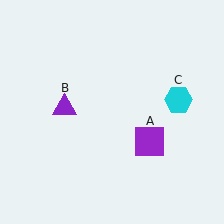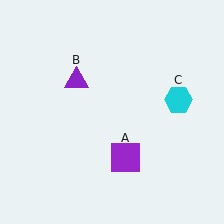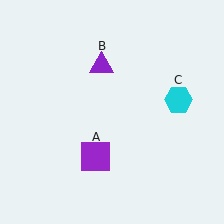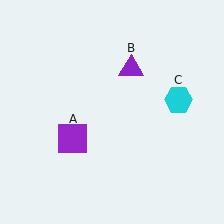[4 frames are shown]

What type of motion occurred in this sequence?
The purple square (object A), purple triangle (object B) rotated clockwise around the center of the scene.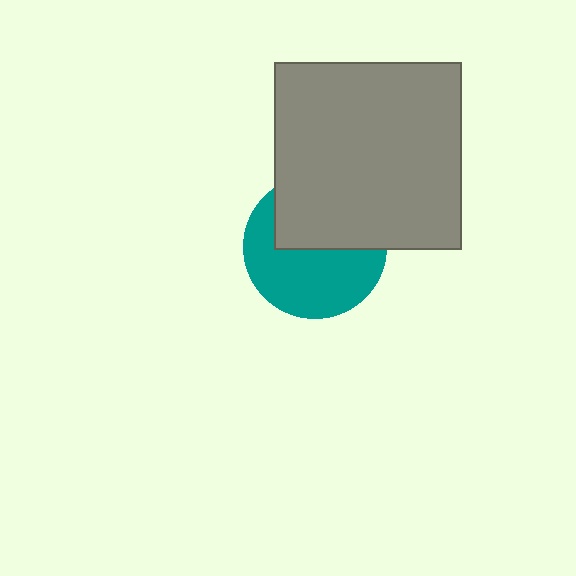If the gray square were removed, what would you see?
You would see the complete teal circle.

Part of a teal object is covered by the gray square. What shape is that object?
It is a circle.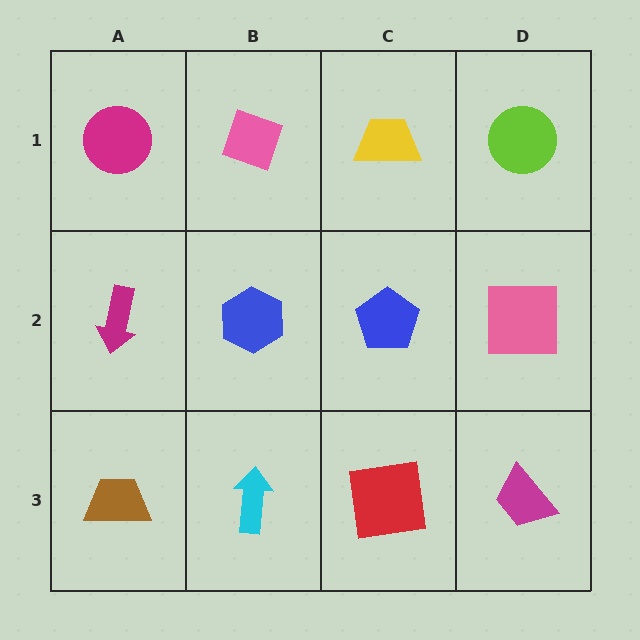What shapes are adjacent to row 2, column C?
A yellow trapezoid (row 1, column C), a red square (row 3, column C), a blue hexagon (row 2, column B), a pink square (row 2, column D).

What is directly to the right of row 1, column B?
A yellow trapezoid.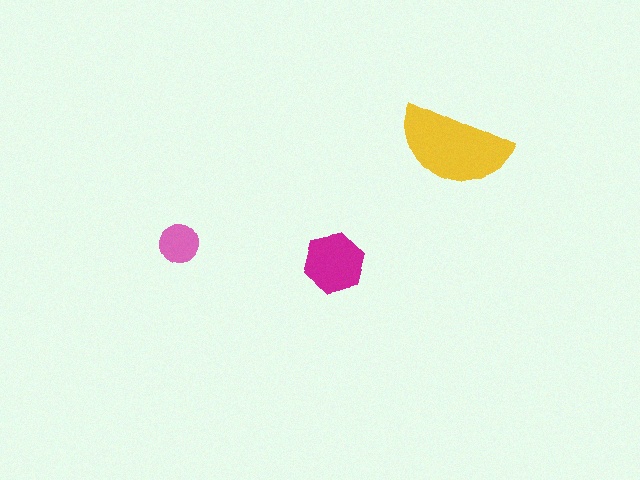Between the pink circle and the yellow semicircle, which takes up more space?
The yellow semicircle.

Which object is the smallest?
The pink circle.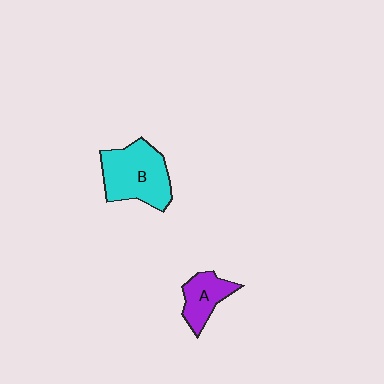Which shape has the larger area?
Shape B (cyan).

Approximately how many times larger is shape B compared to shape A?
Approximately 1.9 times.